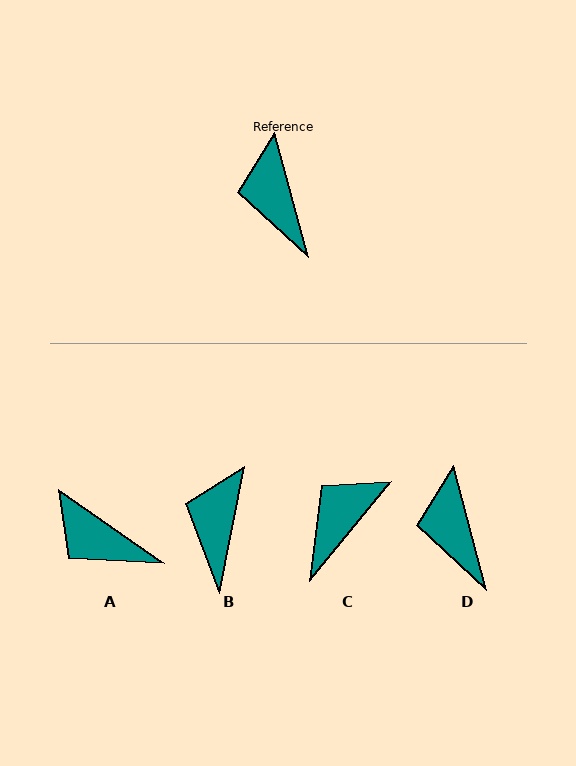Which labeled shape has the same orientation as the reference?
D.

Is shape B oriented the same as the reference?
No, it is off by about 27 degrees.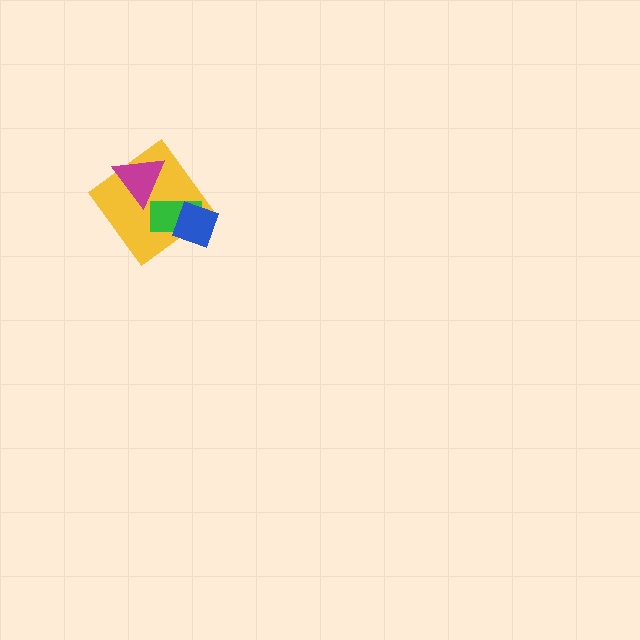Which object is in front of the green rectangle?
The blue diamond is in front of the green rectangle.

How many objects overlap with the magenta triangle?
1 object overlaps with the magenta triangle.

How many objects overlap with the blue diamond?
2 objects overlap with the blue diamond.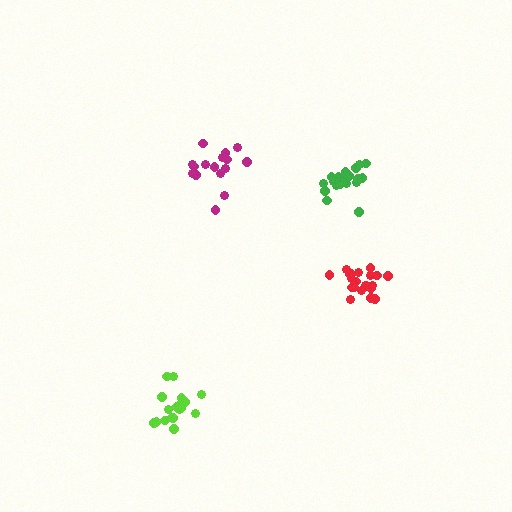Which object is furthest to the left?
The lime cluster is leftmost.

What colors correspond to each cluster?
The clusters are colored: red, magenta, lime, green.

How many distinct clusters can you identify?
There are 4 distinct clusters.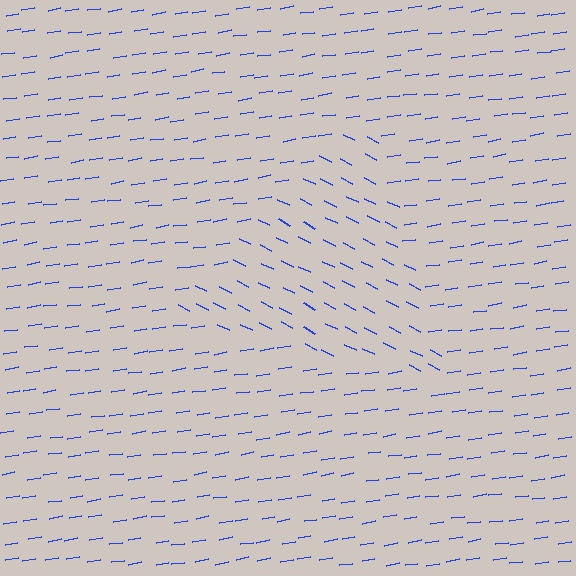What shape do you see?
I see a triangle.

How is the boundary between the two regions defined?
The boundary is defined purely by a change in line orientation (approximately 35 degrees difference). All lines are the same color and thickness.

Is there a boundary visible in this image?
Yes, there is a texture boundary formed by a change in line orientation.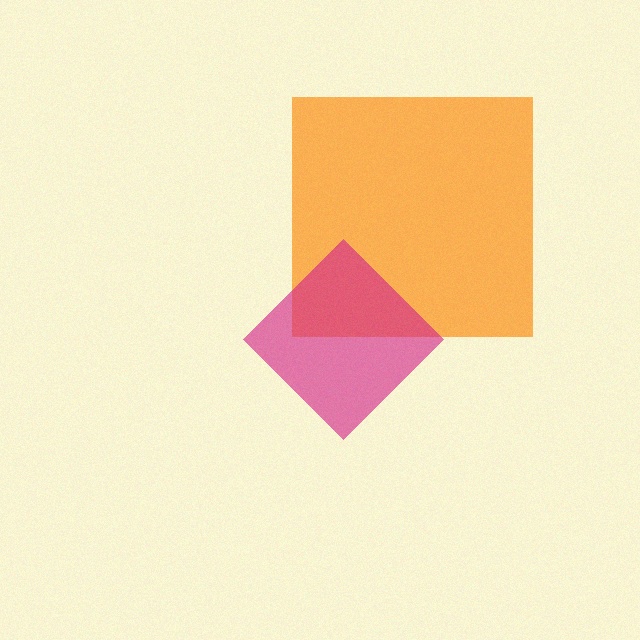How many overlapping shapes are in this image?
There are 2 overlapping shapes in the image.